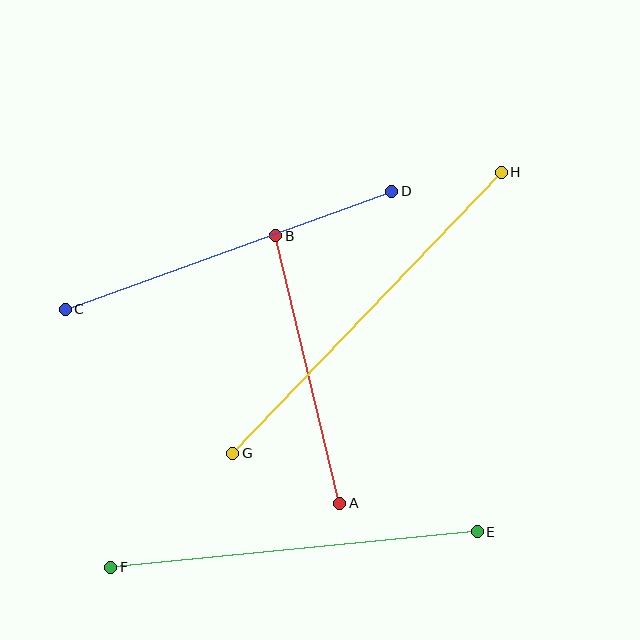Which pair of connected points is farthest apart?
Points G and H are farthest apart.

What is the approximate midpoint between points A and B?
The midpoint is at approximately (308, 369) pixels.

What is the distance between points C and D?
The distance is approximately 347 pixels.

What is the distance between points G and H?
The distance is approximately 388 pixels.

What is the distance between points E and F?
The distance is approximately 369 pixels.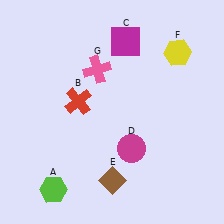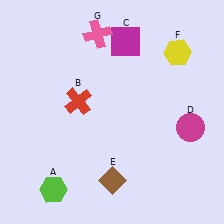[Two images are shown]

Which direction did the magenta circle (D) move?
The magenta circle (D) moved right.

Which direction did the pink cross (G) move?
The pink cross (G) moved up.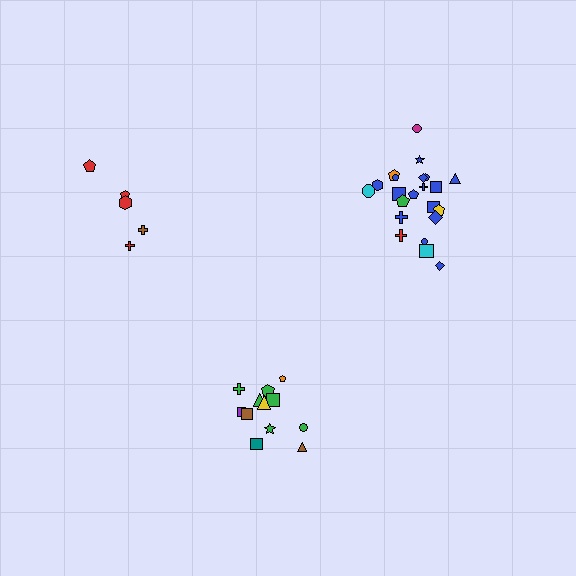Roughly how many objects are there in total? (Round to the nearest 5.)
Roughly 40 objects in total.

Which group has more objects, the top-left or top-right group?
The top-right group.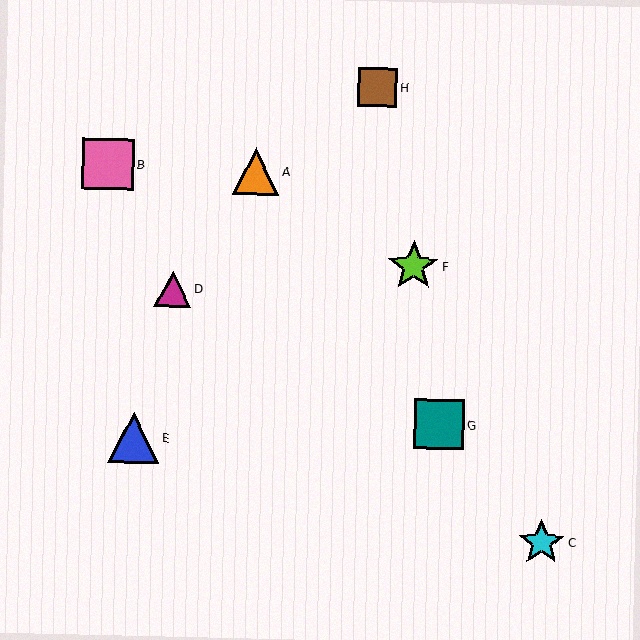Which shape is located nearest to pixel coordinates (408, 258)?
The lime star (labeled F) at (413, 266) is nearest to that location.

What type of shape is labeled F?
Shape F is a lime star.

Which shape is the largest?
The pink square (labeled B) is the largest.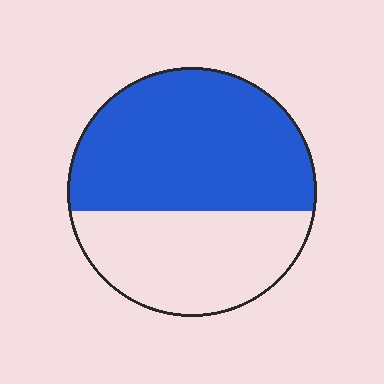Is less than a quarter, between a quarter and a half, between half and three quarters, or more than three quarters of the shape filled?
Between half and three quarters.